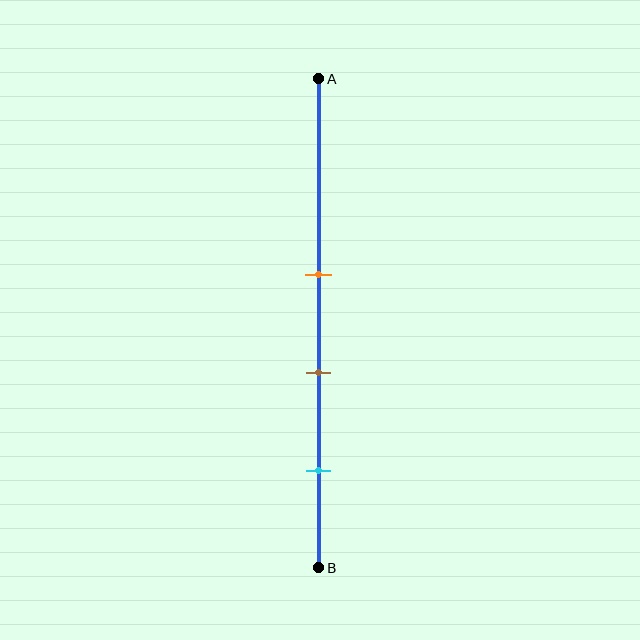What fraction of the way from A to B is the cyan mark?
The cyan mark is approximately 80% (0.8) of the way from A to B.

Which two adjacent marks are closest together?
The orange and brown marks are the closest adjacent pair.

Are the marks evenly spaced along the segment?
Yes, the marks are approximately evenly spaced.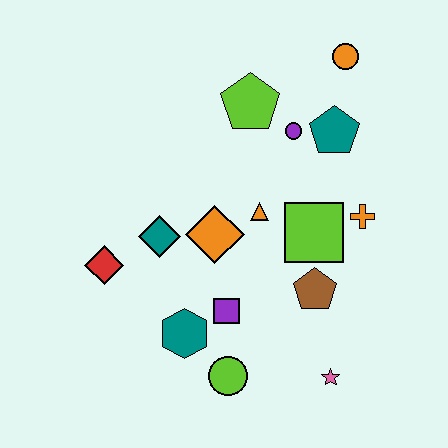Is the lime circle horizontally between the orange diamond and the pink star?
Yes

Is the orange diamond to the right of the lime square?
No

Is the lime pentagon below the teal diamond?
No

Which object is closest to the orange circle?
The teal pentagon is closest to the orange circle.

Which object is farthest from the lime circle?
The orange circle is farthest from the lime circle.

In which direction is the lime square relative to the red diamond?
The lime square is to the right of the red diamond.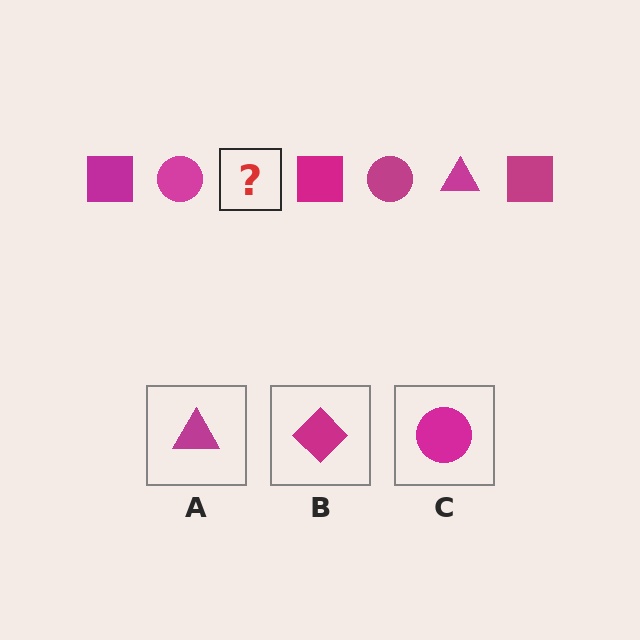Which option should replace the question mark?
Option A.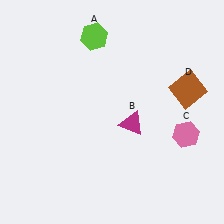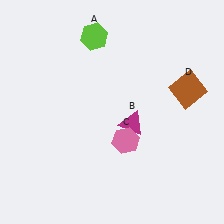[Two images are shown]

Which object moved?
The pink hexagon (C) moved left.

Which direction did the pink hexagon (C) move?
The pink hexagon (C) moved left.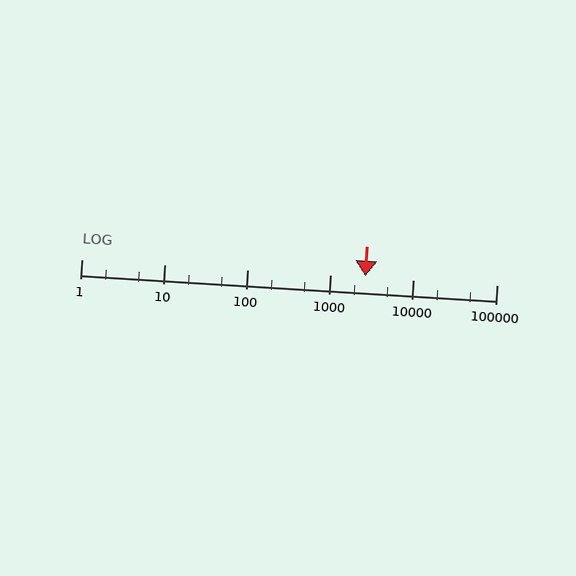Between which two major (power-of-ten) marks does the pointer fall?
The pointer is between 1000 and 10000.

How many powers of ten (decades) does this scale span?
The scale spans 5 decades, from 1 to 100000.